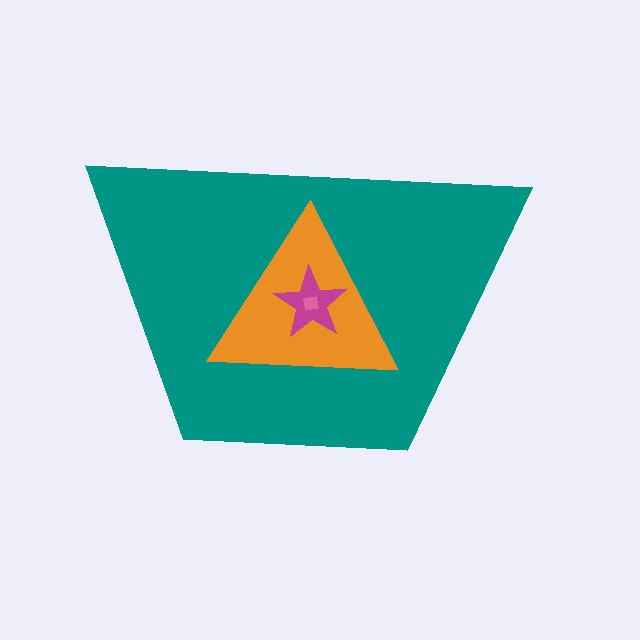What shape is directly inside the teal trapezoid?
The orange triangle.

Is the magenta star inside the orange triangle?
Yes.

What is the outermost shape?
The teal trapezoid.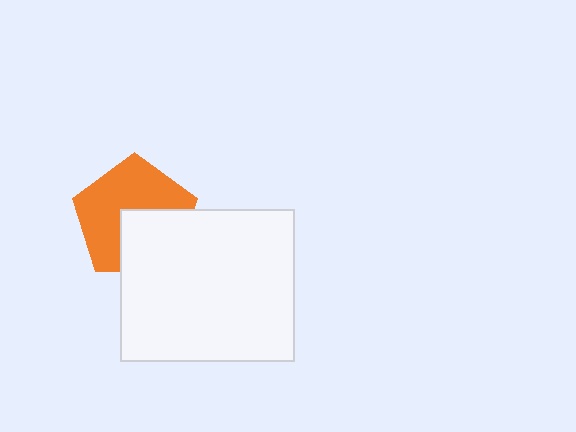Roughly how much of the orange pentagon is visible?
About half of it is visible (roughly 61%).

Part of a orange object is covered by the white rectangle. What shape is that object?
It is a pentagon.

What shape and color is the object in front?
The object in front is a white rectangle.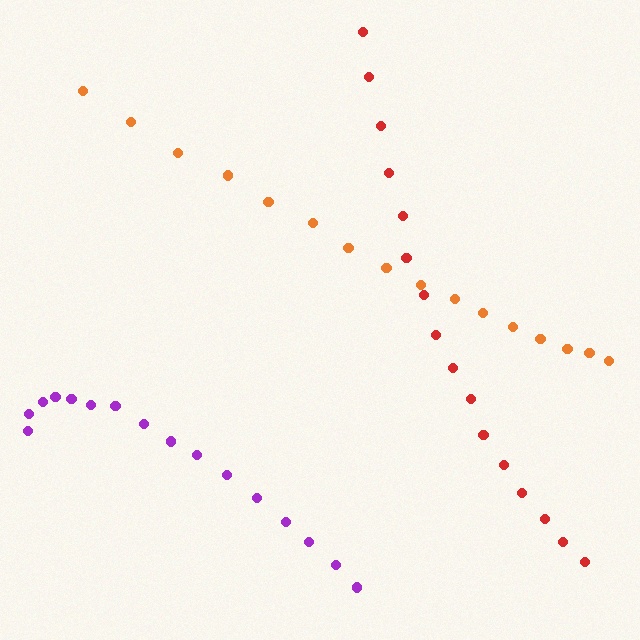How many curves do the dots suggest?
There are 3 distinct paths.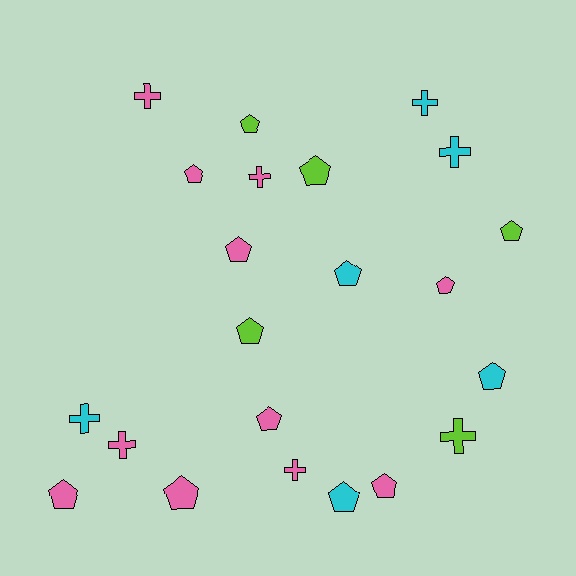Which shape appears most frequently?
Pentagon, with 14 objects.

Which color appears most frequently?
Pink, with 11 objects.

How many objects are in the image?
There are 22 objects.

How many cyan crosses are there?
There are 3 cyan crosses.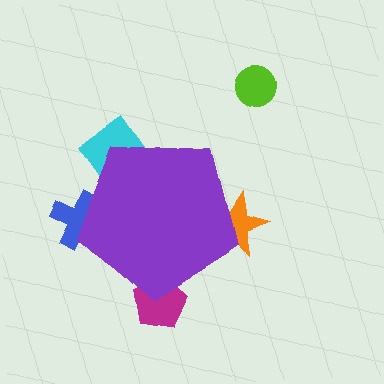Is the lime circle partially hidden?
No, the lime circle is fully visible.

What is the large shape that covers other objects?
A purple pentagon.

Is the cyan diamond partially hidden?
Yes, the cyan diamond is partially hidden behind the purple pentagon.